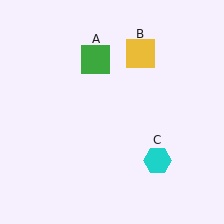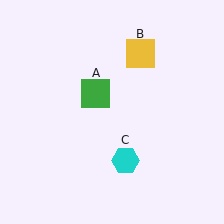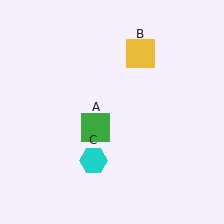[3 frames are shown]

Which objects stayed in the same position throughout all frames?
Yellow square (object B) remained stationary.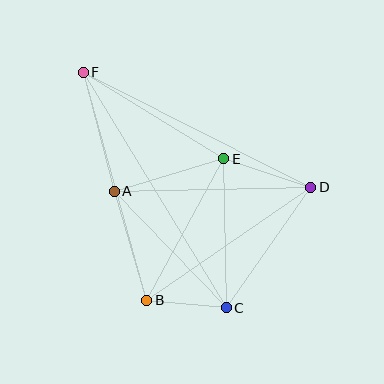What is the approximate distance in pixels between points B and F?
The distance between B and F is approximately 237 pixels.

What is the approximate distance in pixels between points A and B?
The distance between A and B is approximately 114 pixels.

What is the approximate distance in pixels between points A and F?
The distance between A and F is approximately 123 pixels.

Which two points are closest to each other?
Points B and C are closest to each other.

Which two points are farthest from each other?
Points C and F are farthest from each other.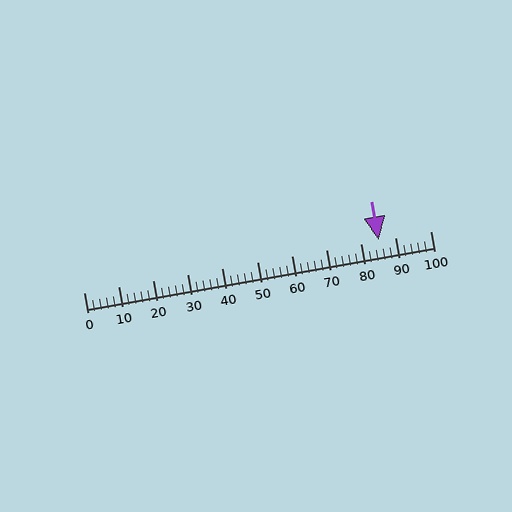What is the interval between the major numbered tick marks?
The major tick marks are spaced 10 units apart.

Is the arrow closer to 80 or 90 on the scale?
The arrow is closer to 90.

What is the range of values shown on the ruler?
The ruler shows values from 0 to 100.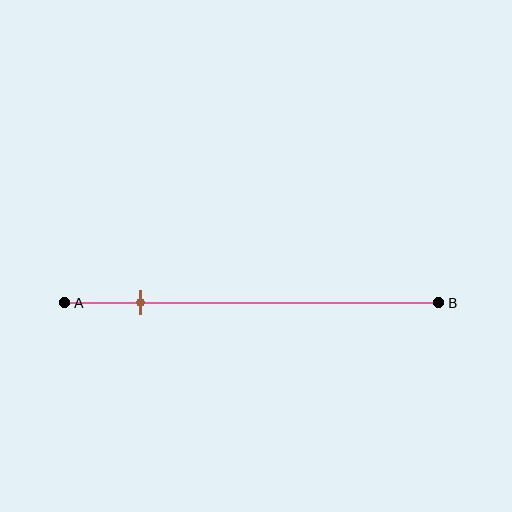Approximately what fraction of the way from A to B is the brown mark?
The brown mark is approximately 20% of the way from A to B.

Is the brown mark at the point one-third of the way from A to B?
No, the mark is at about 20% from A, not at the 33% one-third point.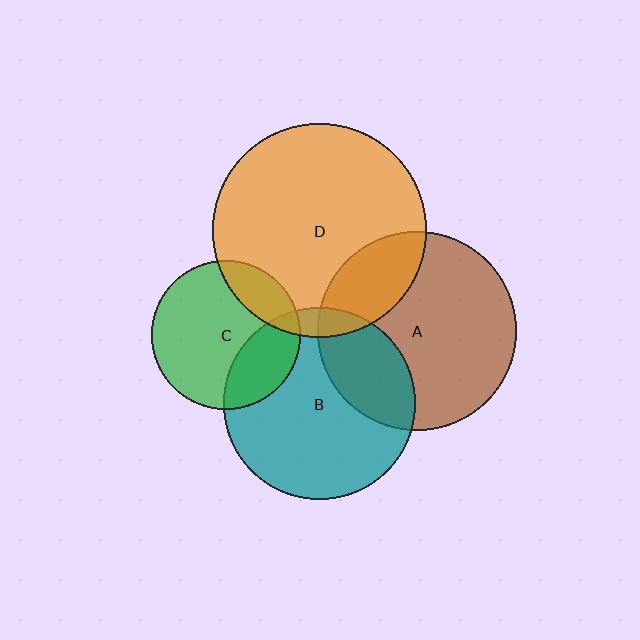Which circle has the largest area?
Circle D (orange).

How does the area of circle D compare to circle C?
Approximately 2.1 times.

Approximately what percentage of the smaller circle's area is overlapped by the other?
Approximately 20%.